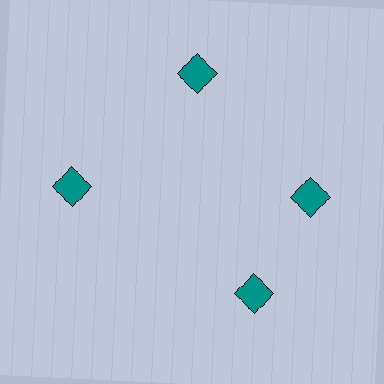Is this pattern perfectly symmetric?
No. The 4 teal diamonds are arranged in a ring, but one element near the 6 o'clock position is rotated out of alignment along the ring, breaking the 4-fold rotational symmetry.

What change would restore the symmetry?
The symmetry would be restored by rotating it back into even spacing with its neighbors so that all 4 diamonds sit at equal angles and equal distance from the center.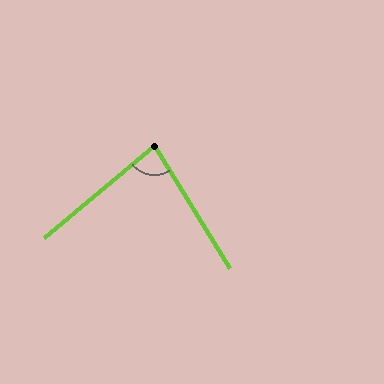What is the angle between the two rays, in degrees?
Approximately 82 degrees.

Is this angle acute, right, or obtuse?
It is acute.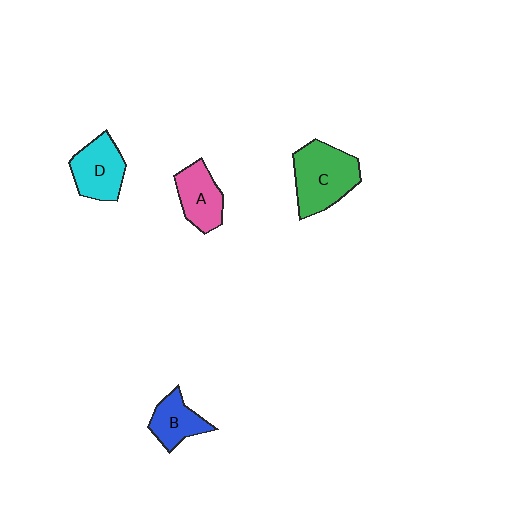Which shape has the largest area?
Shape C (green).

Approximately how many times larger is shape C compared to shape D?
Approximately 1.4 times.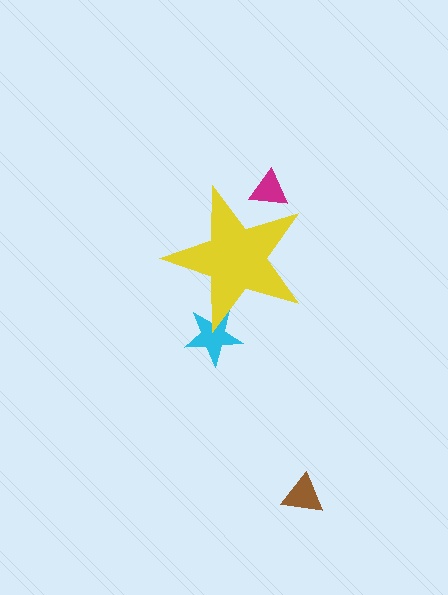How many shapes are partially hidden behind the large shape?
2 shapes are partially hidden.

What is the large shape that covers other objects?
A yellow star.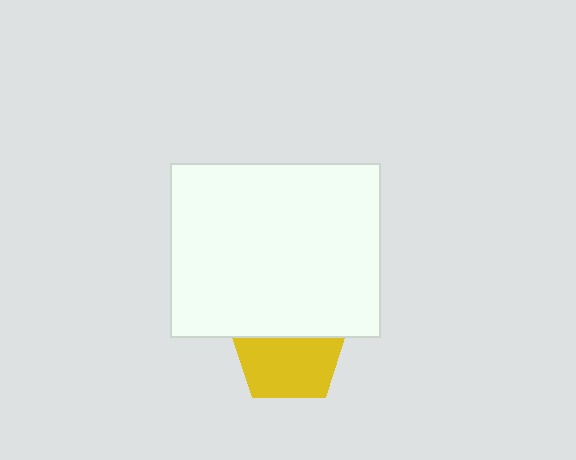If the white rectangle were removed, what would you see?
You would see the complete yellow pentagon.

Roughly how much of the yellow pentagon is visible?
About half of it is visible (roughly 61%).